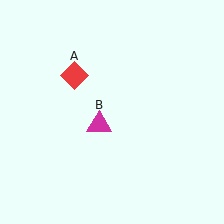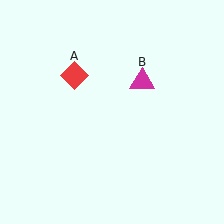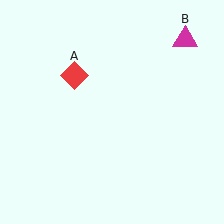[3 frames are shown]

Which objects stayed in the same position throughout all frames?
Red diamond (object A) remained stationary.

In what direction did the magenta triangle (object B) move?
The magenta triangle (object B) moved up and to the right.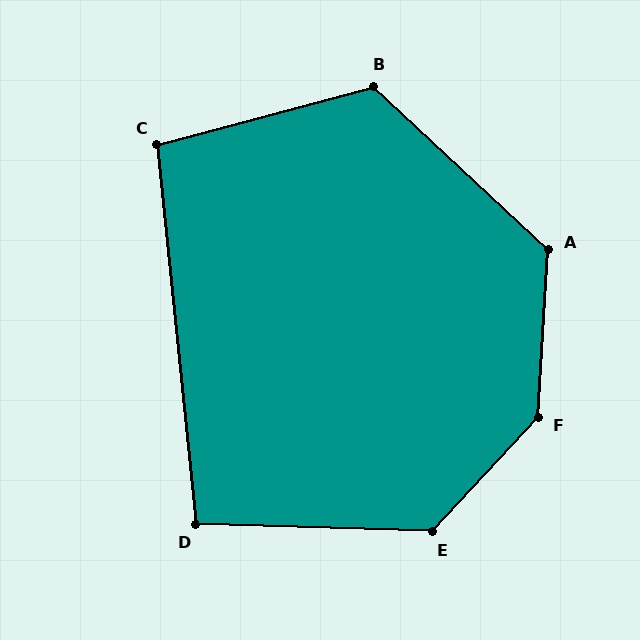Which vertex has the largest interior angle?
F, at approximately 140 degrees.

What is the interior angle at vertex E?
Approximately 131 degrees (obtuse).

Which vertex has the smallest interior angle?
D, at approximately 97 degrees.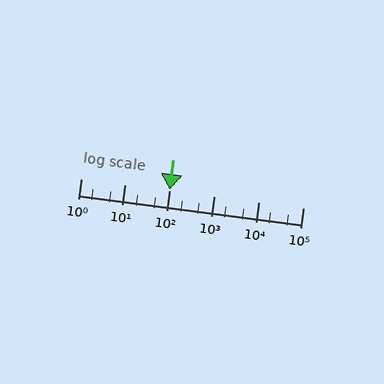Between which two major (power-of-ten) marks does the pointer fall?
The pointer is between 100 and 1000.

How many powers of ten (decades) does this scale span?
The scale spans 5 decades, from 1 to 100000.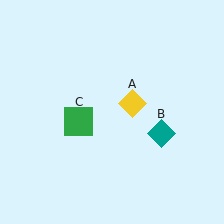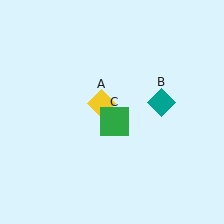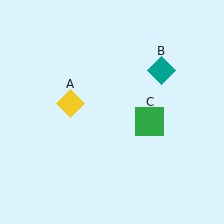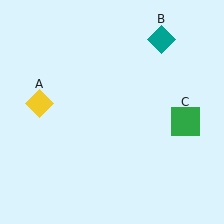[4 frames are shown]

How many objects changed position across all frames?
3 objects changed position: yellow diamond (object A), teal diamond (object B), green square (object C).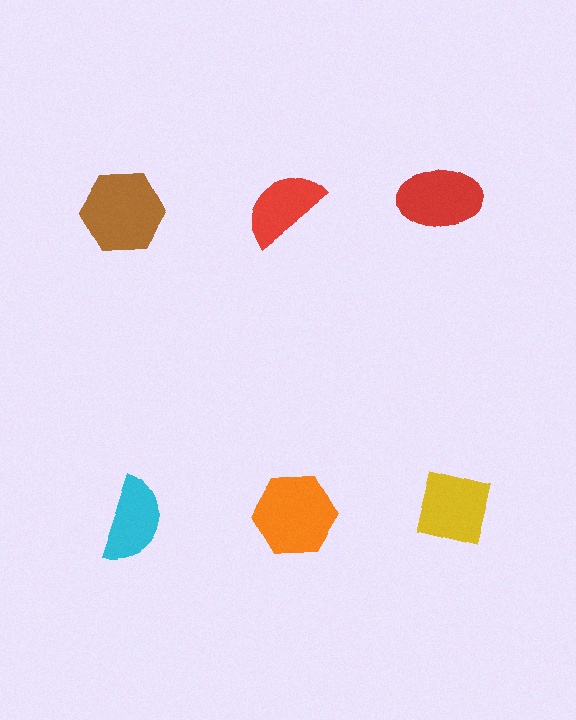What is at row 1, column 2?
A red semicircle.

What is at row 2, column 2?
An orange hexagon.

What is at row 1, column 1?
A brown hexagon.